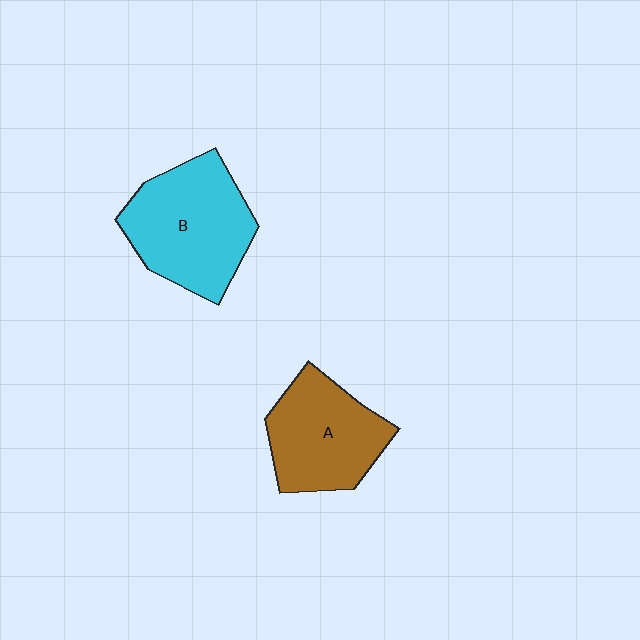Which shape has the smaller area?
Shape A (brown).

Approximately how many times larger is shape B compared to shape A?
Approximately 1.2 times.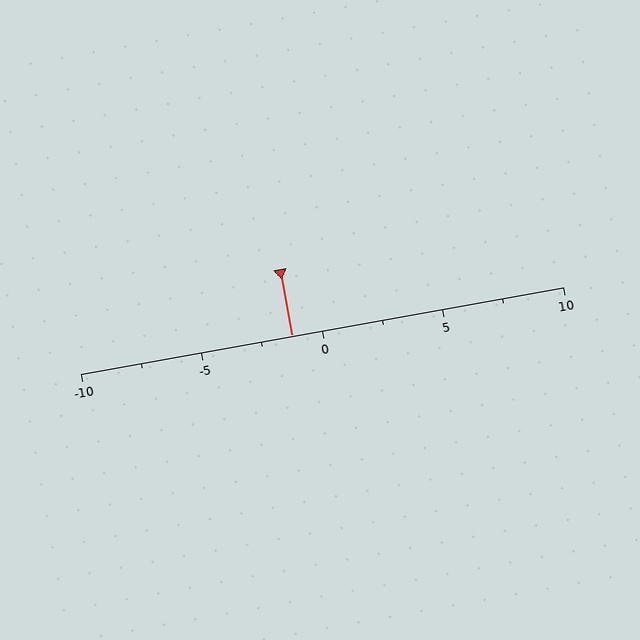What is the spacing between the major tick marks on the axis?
The major ticks are spaced 5 apart.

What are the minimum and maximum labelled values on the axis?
The axis runs from -10 to 10.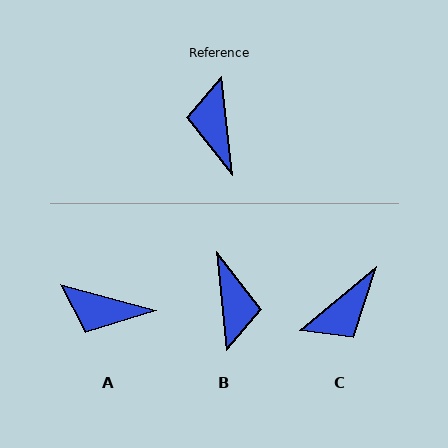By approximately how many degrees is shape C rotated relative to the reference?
Approximately 123 degrees counter-clockwise.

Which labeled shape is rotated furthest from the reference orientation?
B, about 180 degrees away.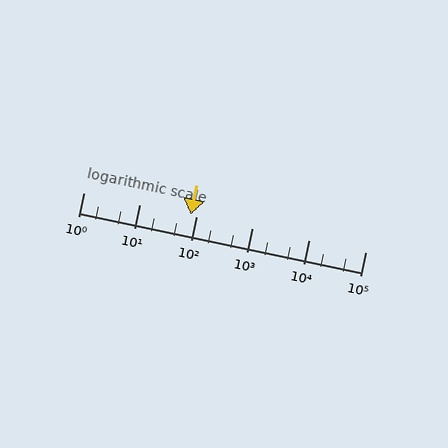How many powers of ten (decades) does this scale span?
The scale spans 5 decades, from 1 to 100000.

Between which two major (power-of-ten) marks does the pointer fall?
The pointer is between 10 and 100.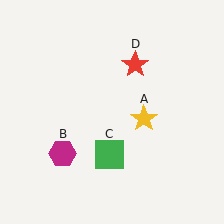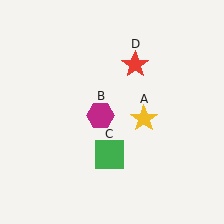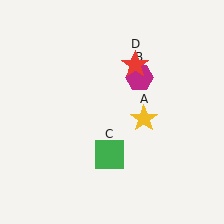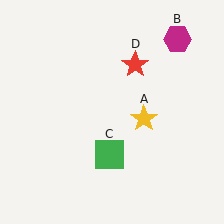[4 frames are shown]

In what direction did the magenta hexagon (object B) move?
The magenta hexagon (object B) moved up and to the right.